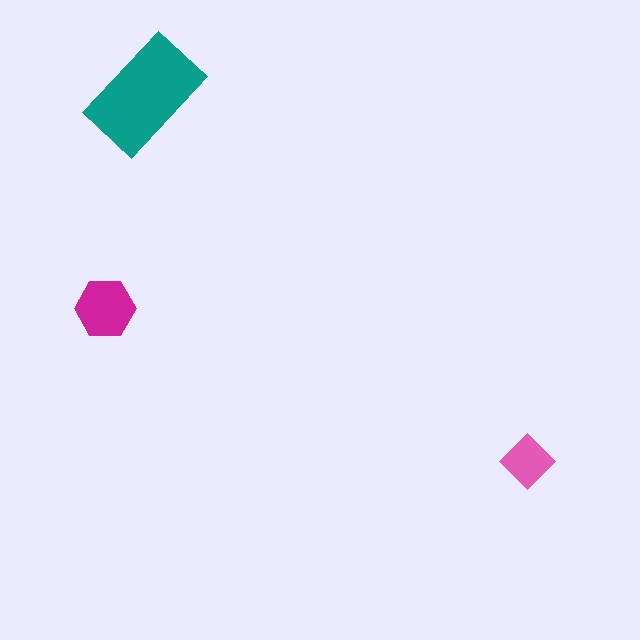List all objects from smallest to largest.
The pink diamond, the magenta hexagon, the teal rectangle.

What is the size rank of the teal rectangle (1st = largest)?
1st.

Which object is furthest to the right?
The pink diamond is rightmost.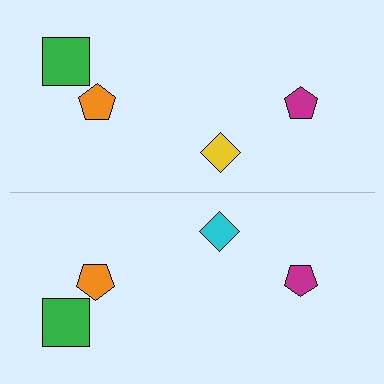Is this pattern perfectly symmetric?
No, the pattern is not perfectly symmetric. The cyan diamond on the bottom side breaks the symmetry — its mirror counterpart is yellow.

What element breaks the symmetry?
The cyan diamond on the bottom side breaks the symmetry — its mirror counterpart is yellow.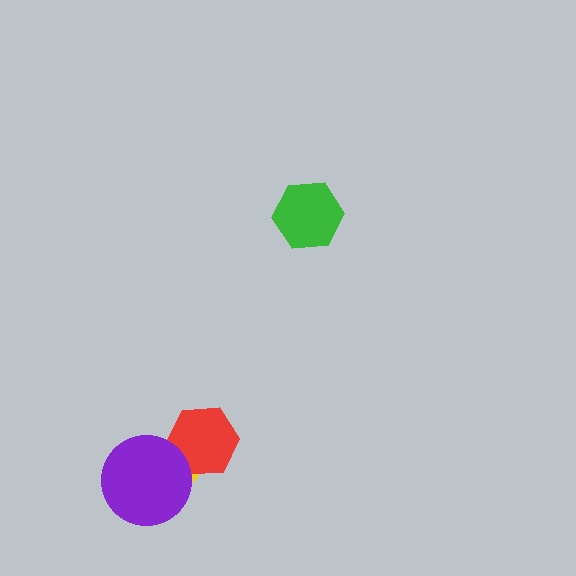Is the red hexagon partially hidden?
Yes, it is partially covered by another shape.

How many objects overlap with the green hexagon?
0 objects overlap with the green hexagon.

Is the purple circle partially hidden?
No, no other shape covers it.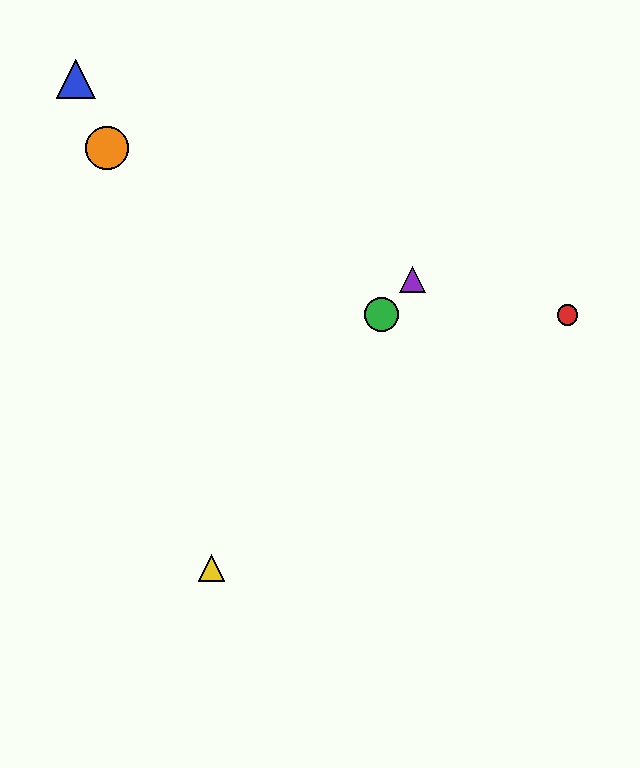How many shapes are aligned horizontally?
2 shapes (the red circle, the green circle) are aligned horizontally.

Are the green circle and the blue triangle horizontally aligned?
No, the green circle is at y≈315 and the blue triangle is at y≈79.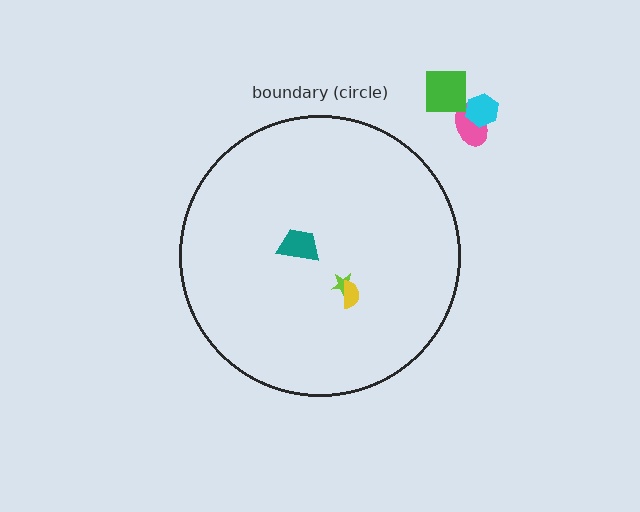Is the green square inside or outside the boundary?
Outside.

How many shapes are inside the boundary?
3 inside, 3 outside.